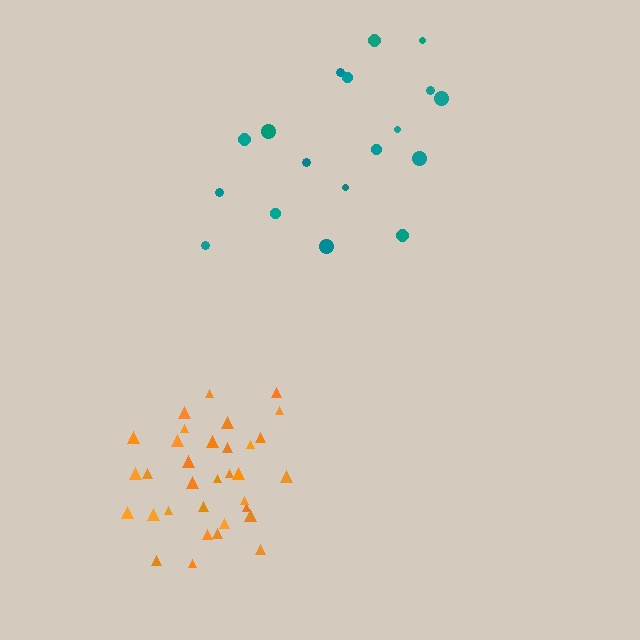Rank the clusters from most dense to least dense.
orange, teal.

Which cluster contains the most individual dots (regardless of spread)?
Orange (33).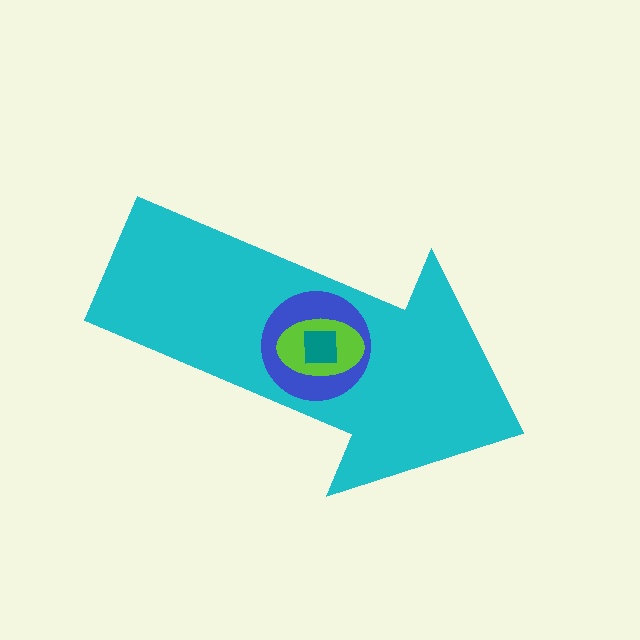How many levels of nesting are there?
4.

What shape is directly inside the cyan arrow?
The blue circle.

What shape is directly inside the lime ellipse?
The teal square.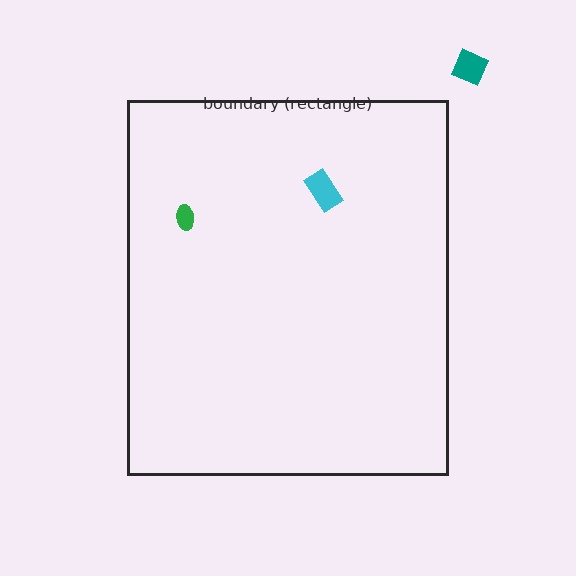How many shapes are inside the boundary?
2 inside, 1 outside.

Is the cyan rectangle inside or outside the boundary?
Inside.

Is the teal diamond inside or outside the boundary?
Outside.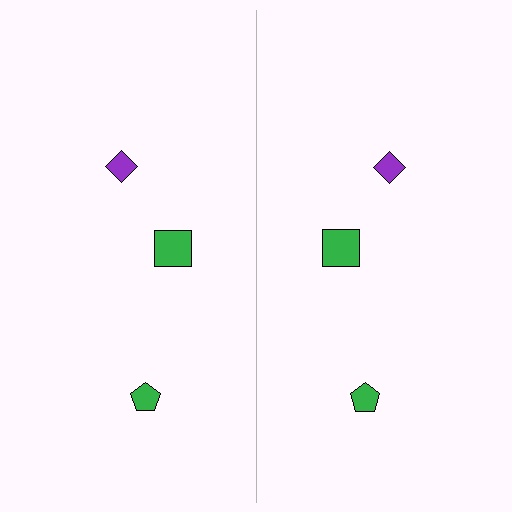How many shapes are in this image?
There are 6 shapes in this image.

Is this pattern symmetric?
Yes, this pattern has bilateral (reflection) symmetry.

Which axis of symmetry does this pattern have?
The pattern has a vertical axis of symmetry running through the center of the image.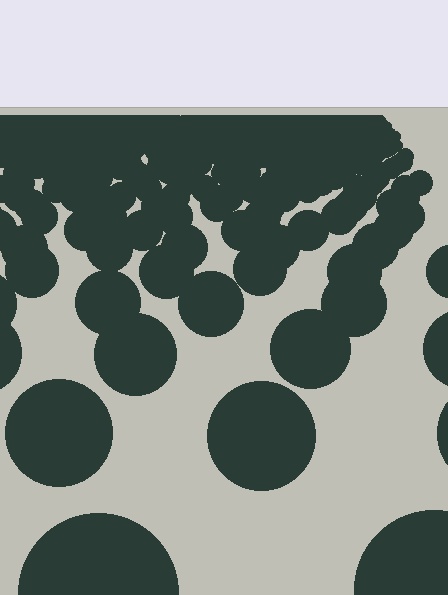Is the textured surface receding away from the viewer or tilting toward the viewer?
The surface is receding away from the viewer. Texture elements get smaller and denser toward the top.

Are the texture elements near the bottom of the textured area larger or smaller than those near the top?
Larger. Near the bottom, elements are closer to the viewer and appear at a bigger on-screen size.